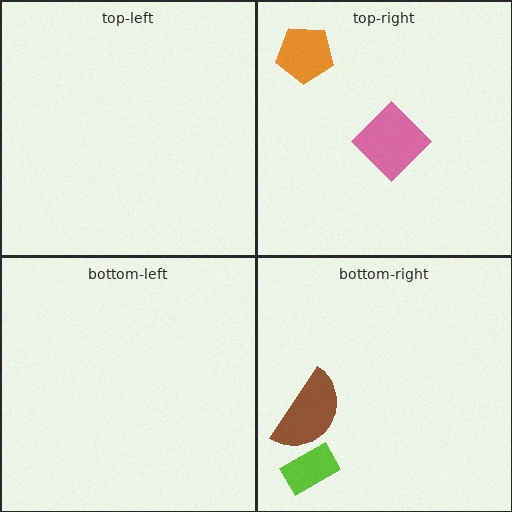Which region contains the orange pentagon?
The top-right region.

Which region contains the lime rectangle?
The bottom-right region.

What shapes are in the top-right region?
The pink diamond, the orange pentagon.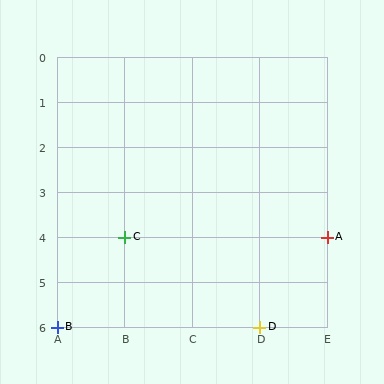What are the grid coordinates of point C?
Point C is at grid coordinates (B, 4).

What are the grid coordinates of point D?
Point D is at grid coordinates (D, 6).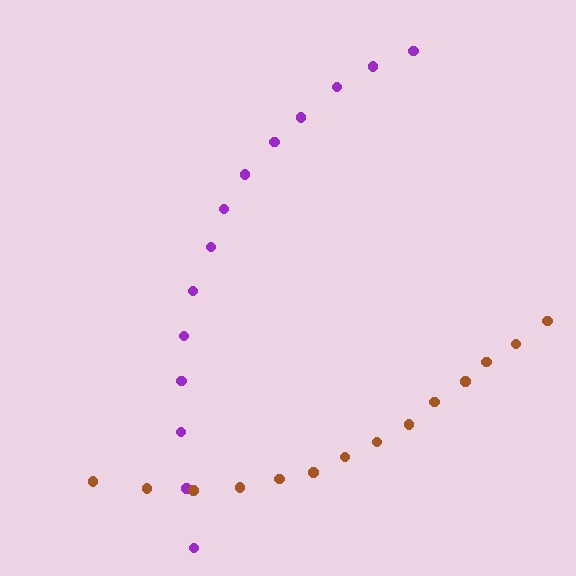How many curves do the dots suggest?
There are 2 distinct paths.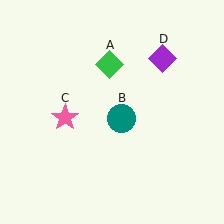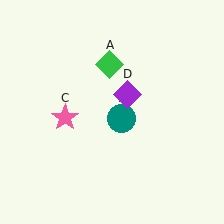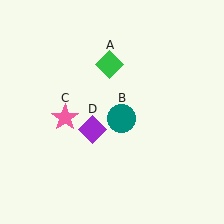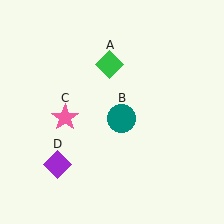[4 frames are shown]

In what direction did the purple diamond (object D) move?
The purple diamond (object D) moved down and to the left.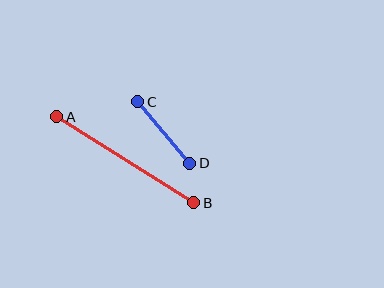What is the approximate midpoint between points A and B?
The midpoint is at approximately (125, 160) pixels.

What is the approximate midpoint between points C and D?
The midpoint is at approximately (164, 132) pixels.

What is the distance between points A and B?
The distance is approximately 162 pixels.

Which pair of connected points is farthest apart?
Points A and B are farthest apart.